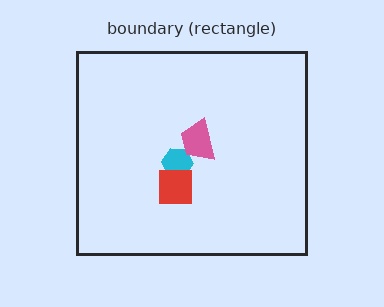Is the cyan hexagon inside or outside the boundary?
Inside.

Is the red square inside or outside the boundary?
Inside.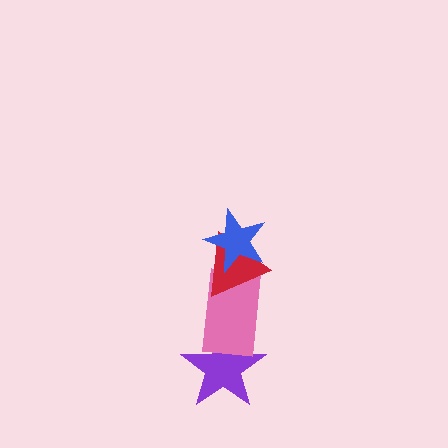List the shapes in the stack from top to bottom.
From top to bottom: the blue star, the red triangle, the pink rectangle, the purple star.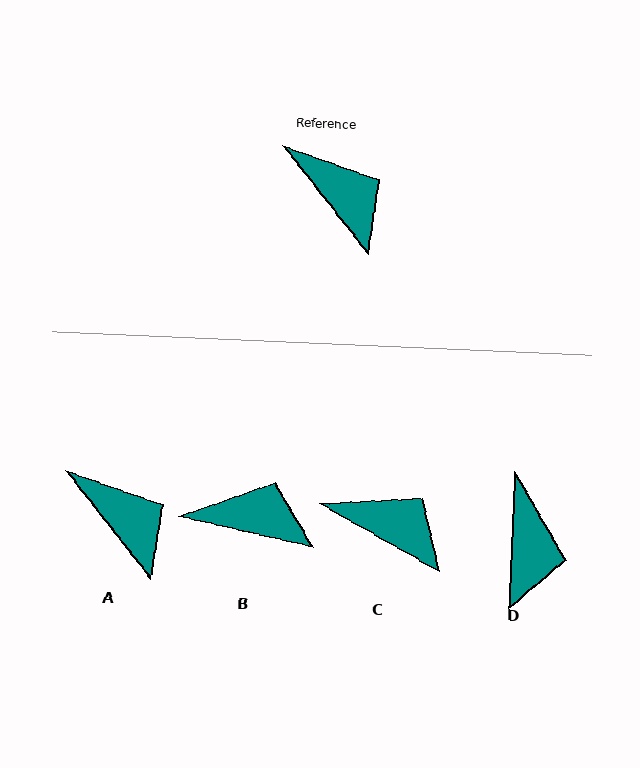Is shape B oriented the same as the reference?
No, it is off by about 39 degrees.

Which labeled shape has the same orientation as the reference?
A.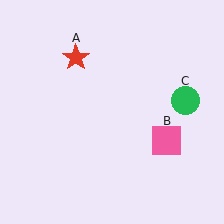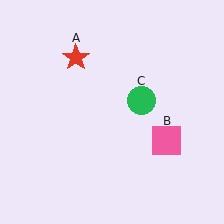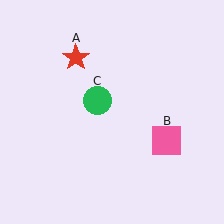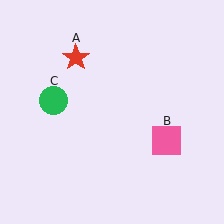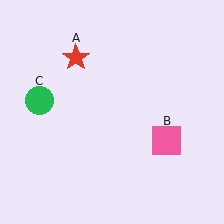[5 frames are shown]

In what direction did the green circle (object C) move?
The green circle (object C) moved left.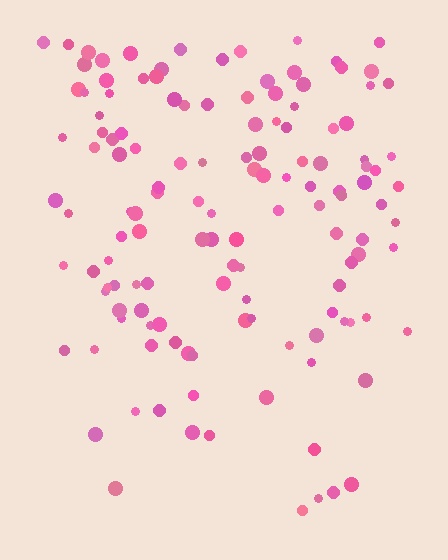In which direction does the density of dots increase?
From bottom to top, with the top side densest.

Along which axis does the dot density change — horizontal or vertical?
Vertical.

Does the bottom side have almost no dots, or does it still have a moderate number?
Still a moderate number, just noticeably fewer than the top.